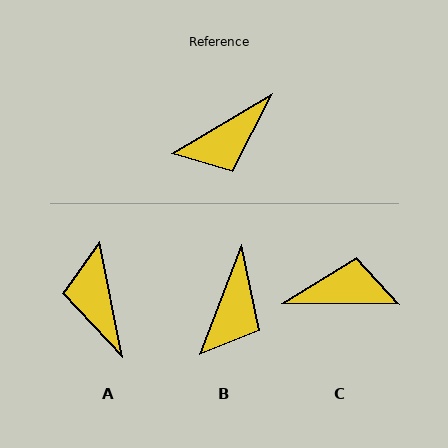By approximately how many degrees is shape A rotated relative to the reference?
Approximately 109 degrees clockwise.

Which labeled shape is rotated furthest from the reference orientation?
C, about 148 degrees away.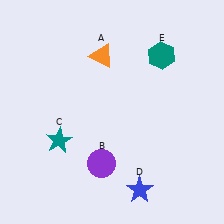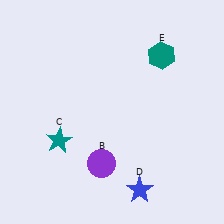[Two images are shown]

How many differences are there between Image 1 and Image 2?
There is 1 difference between the two images.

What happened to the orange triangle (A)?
The orange triangle (A) was removed in Image 2. It was in the top-left area of Image 1.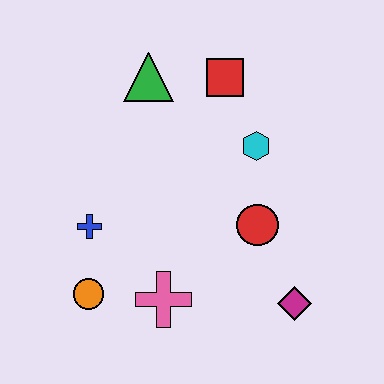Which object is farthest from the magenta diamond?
The green triangle is farthest from the magenta diamond.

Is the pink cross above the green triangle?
No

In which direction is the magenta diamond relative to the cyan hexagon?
The magenta diamond is below the cyan hexagon.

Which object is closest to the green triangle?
The red square is closest to the green triangle.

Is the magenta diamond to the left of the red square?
No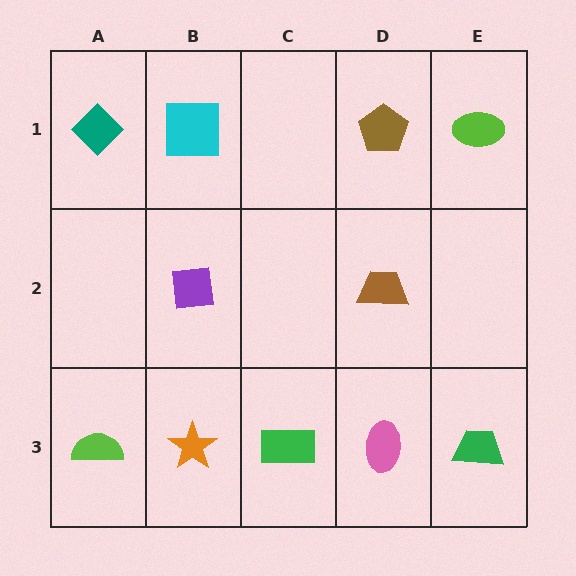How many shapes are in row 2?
2 shapes.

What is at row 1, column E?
A lime ellipse.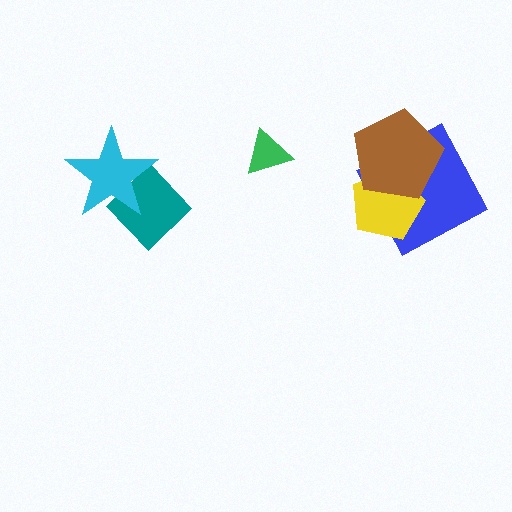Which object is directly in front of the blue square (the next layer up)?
The yellow pentagon is directly in front of the blue square.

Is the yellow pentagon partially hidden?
Yes, it is partially covered by another shape.